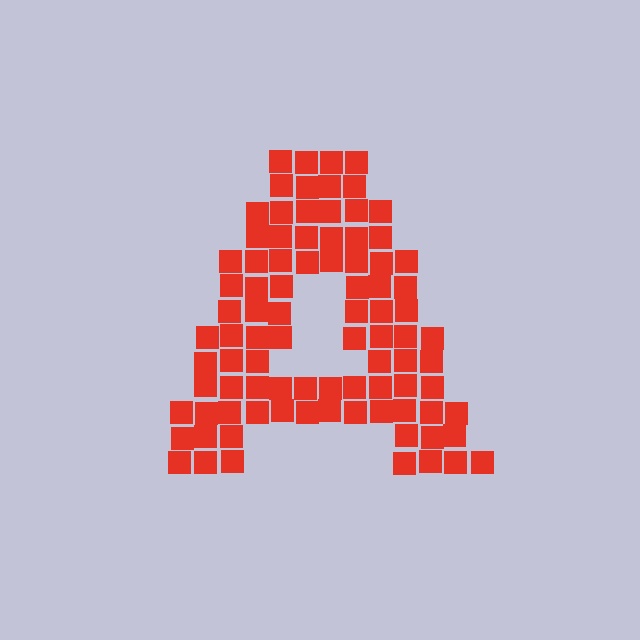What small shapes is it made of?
It is made of small squares.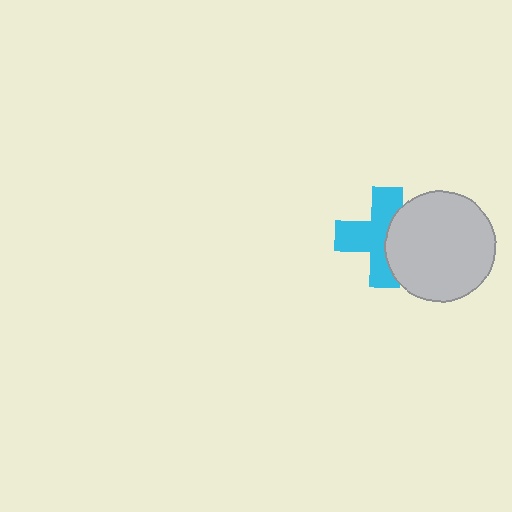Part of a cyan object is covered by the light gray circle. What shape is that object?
It is a cross.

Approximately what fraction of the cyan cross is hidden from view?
Roughly 38% of the cyan cross is hidden behind the light gray circle.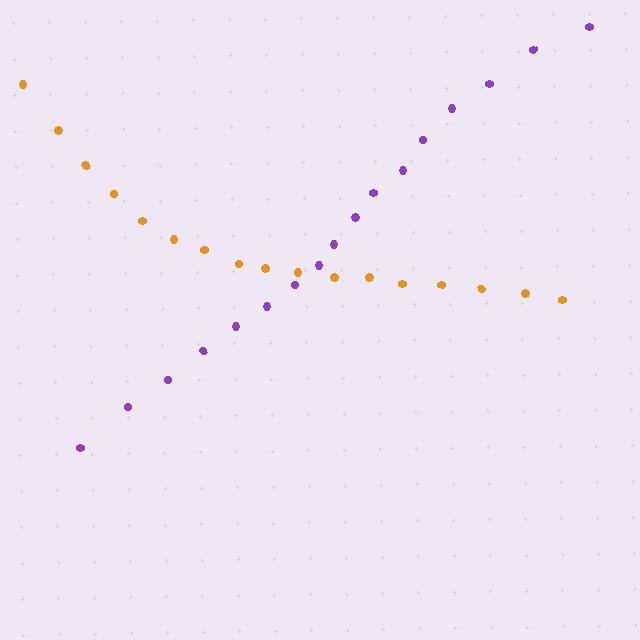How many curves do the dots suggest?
There are 2 distinct paths.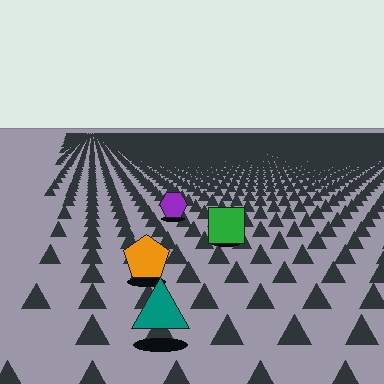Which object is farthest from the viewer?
The purple hexagon is farthest from the viewer. It appears smaller and the ground texture around it is denser.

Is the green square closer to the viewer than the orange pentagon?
No. The orange pentagon is closer — you can tell from the texture gradient: the ground texture is coarser near it.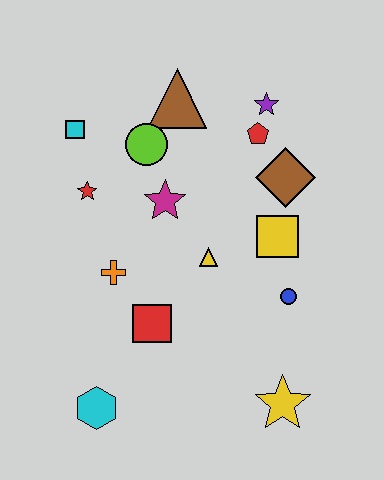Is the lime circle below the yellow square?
No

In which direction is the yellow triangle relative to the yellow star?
The yellow triangle is above the yellow star.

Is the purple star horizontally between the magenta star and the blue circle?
Yes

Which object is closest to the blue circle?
The yellow square is closest to the blue circle.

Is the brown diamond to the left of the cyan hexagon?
No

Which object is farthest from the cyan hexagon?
The purple star is farthest from the cyan hexagon.